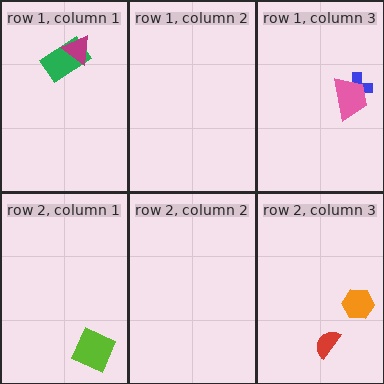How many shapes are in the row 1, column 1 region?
2.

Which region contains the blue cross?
The row 1, column 3 region.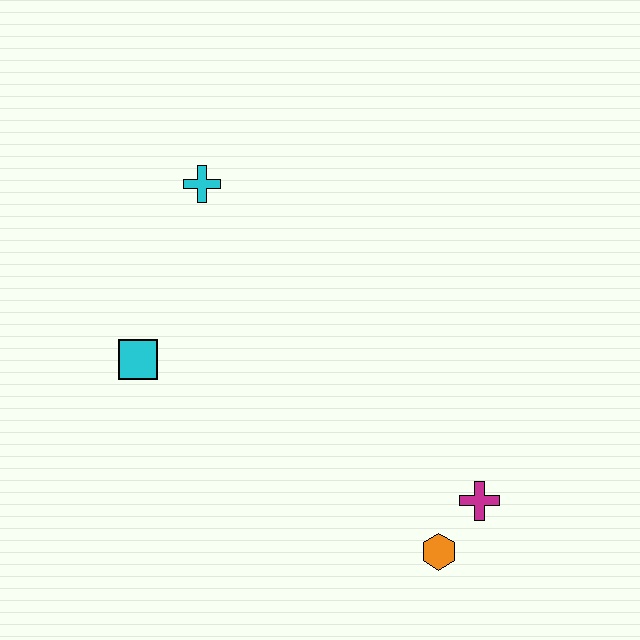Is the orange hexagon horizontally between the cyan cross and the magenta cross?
Yes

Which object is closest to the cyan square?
The cyan cross is closest to the cyan square.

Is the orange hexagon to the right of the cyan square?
Yes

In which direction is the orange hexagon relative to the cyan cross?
The orange hexagon is below the cyan cross.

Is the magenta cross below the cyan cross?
Yes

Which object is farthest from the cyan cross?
The orange hexagon is farthest from the cyan cross.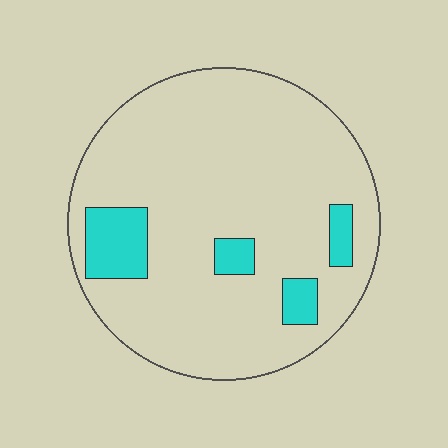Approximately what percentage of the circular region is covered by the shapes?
Approximately 10%.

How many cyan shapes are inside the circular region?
4.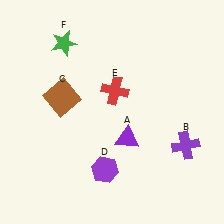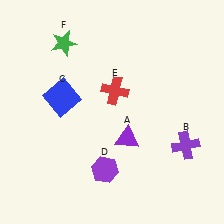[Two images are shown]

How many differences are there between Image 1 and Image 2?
There is 1 difference between the two images.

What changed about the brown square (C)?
In Image 1, C is brown. In Image 2, it changed to blue.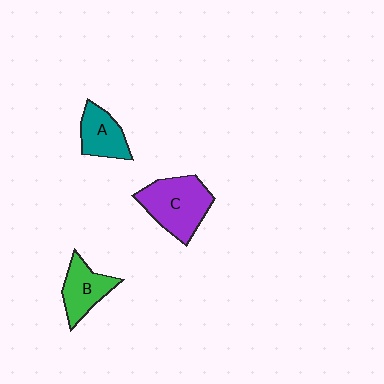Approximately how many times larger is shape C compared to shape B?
Approximately 1.5 times.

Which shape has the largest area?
Shape C (purple).